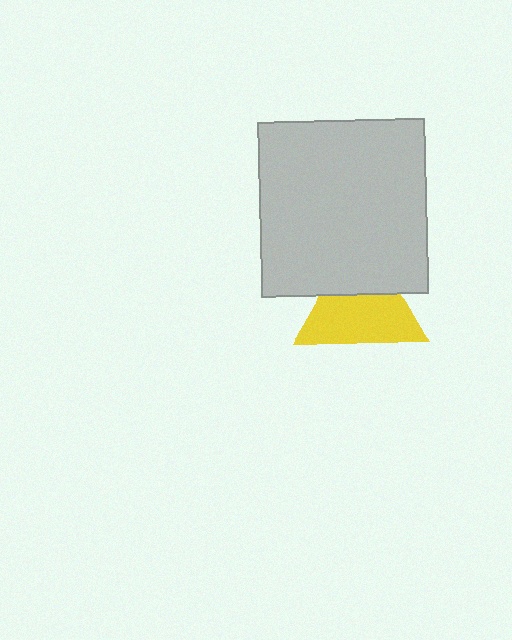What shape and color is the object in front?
The object in front is a light gray rectangle.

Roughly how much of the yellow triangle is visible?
About half of it is visible (roughly 64%).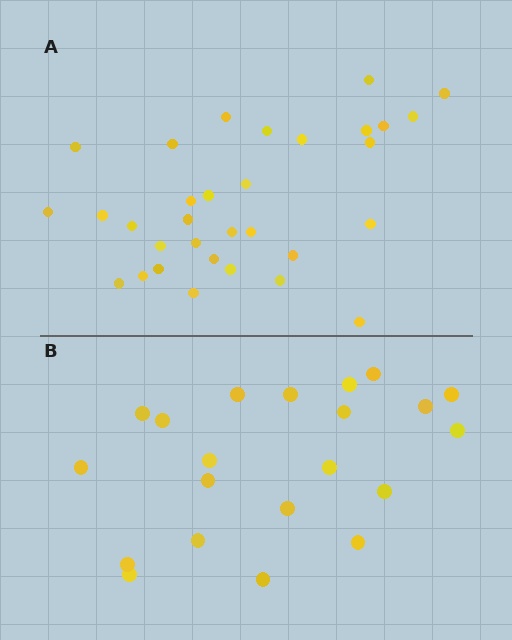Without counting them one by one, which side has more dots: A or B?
Region A (the top region) has more dots.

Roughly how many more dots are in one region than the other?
Region A has roughly 12 or so more dots than region B.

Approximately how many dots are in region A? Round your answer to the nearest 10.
About 30 dots. (The exact count is 32, which rounds to 30.)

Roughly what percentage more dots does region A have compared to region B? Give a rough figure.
About 50% more.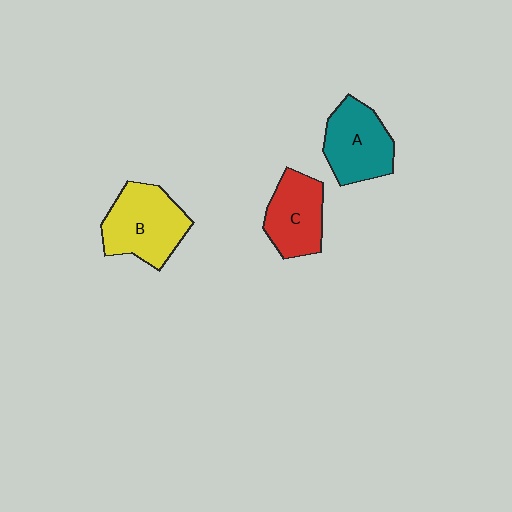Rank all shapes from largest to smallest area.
From largest to smallest: B (yellow), A (teal), C (red).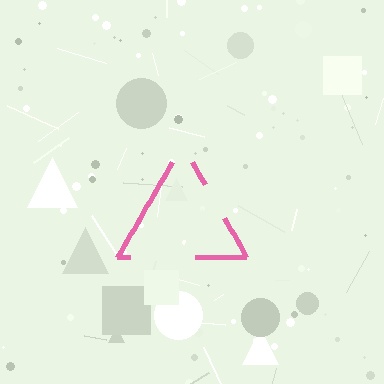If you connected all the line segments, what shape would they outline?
They would outline a triangle.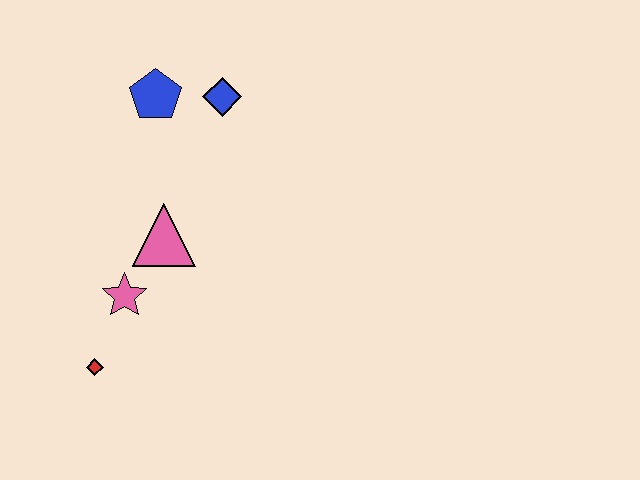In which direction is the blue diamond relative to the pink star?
The blue diamond is above the pink star.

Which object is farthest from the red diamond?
The blue diamond is farthest from the red diamond.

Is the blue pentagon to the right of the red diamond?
Yes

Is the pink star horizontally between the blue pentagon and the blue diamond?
No